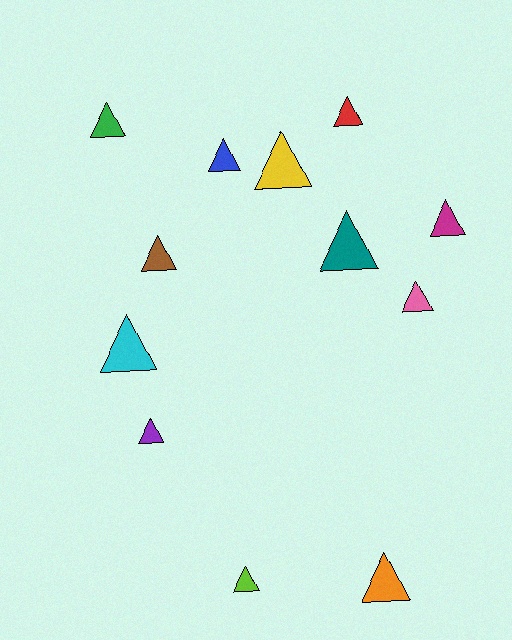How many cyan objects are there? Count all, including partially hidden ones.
There is 1 cyan object.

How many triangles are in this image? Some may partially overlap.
There are 12 triangles.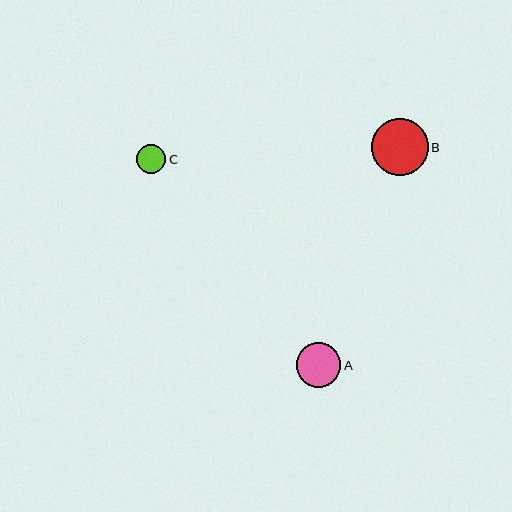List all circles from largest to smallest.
From largest to smallest: B, A, C.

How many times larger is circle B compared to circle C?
Circle B is approximately 1.9 times the size of circle C.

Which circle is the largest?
Circle B is the largest with a size of approximately 57 pixels.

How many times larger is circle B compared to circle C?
Circle B is approximately 1.9 times the size of circle C.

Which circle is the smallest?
Circle C is the smallest with a size of approximately 29 pixels.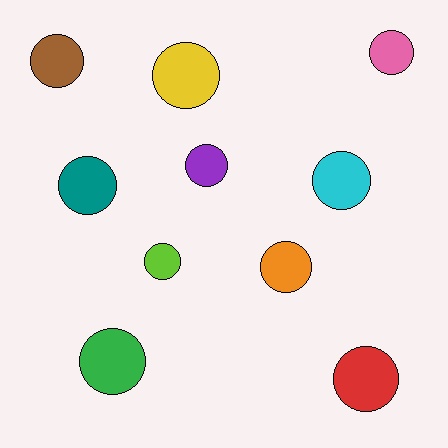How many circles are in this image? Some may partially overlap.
There are 10 circles.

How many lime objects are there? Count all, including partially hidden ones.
There is 1 lime object.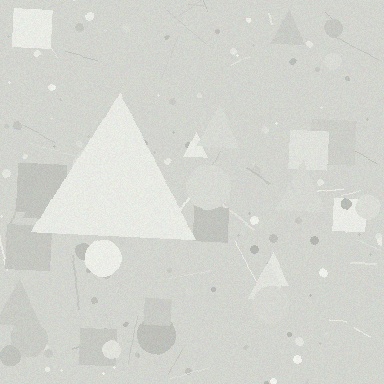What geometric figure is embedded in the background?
A triangle is embedded in the background.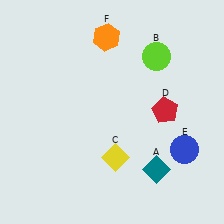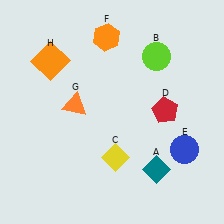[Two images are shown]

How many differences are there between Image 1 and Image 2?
There are 2 differences between the two images.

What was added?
An orange triangle (G), an orange square (H) were added in Image 2.